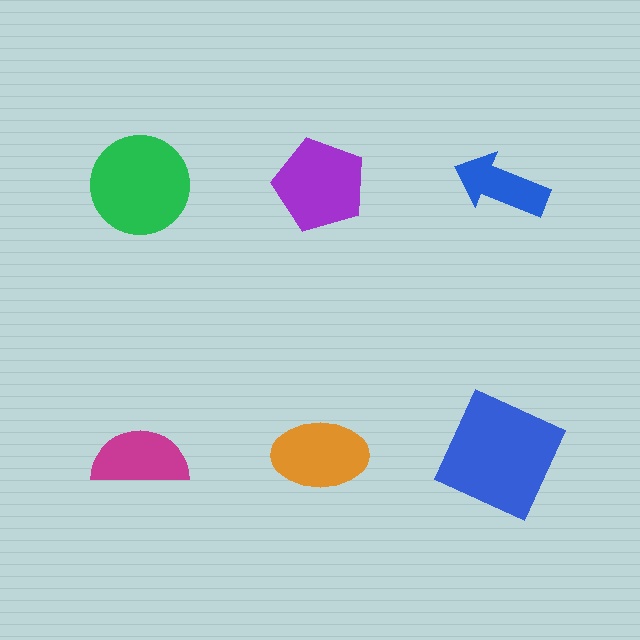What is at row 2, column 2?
An orange ellipse.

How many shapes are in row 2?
3 shapes.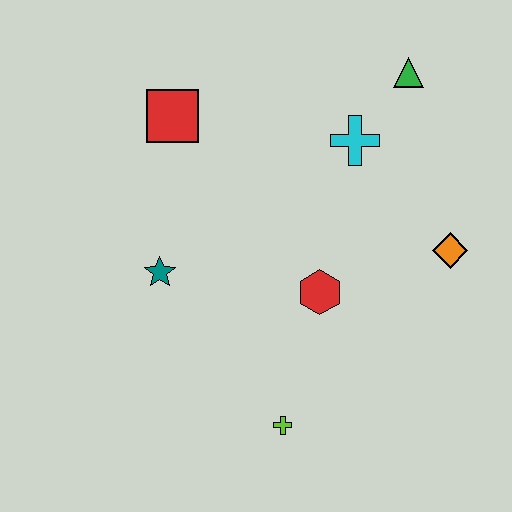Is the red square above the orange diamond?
Yes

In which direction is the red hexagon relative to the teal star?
The red hexagon is to the right of the teal star.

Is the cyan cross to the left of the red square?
No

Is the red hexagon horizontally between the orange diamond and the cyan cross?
No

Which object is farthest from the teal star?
The green triangle is farthest from the teal star.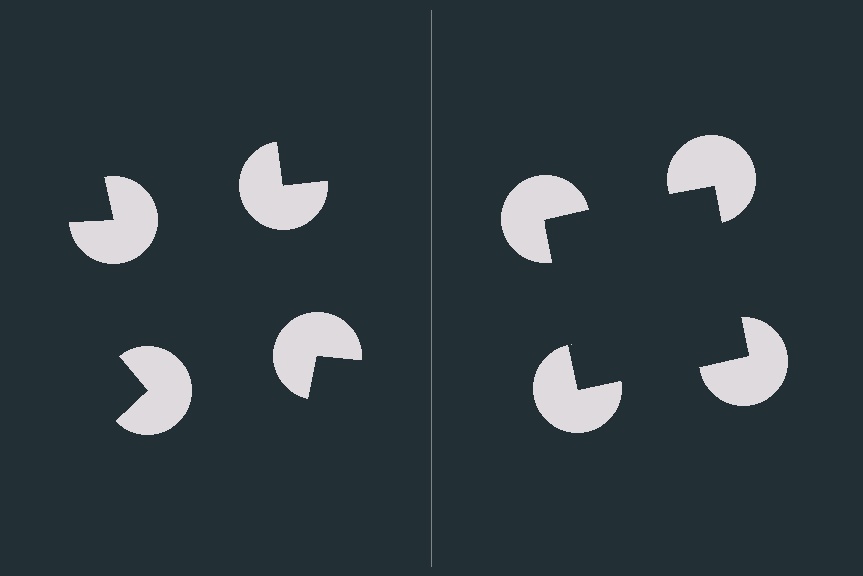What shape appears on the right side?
An illusory square.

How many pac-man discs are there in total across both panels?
8 — 4 on each side.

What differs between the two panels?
The pac-man discs are positioned identically on both sides; only the wedge orientations differ. On the right they align to a square; on the left they are misaligned.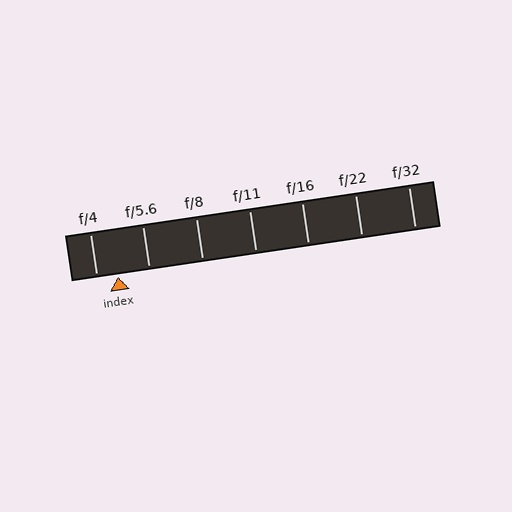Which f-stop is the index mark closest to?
The index mark is closest to f/4.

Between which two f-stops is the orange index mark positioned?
The index mark is between f/4 and f/5.6.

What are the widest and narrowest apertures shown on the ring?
The widest aperture shown is f/4 and the narrowest is f/32.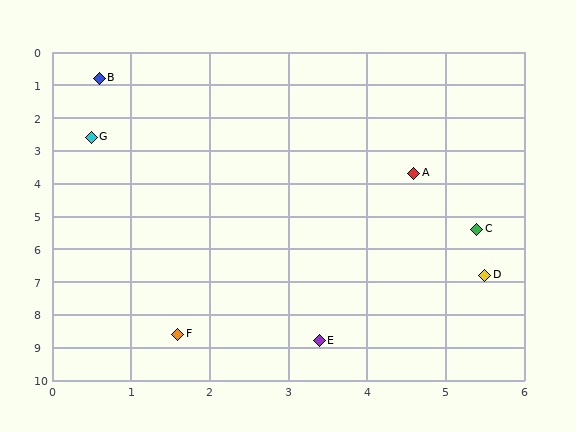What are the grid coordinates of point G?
Point G is at approximately (0.5, 2.6).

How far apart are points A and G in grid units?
Points A and G are about 4.2 grid units apart.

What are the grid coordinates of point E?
Point E is at approximately (3.4, 8.8).